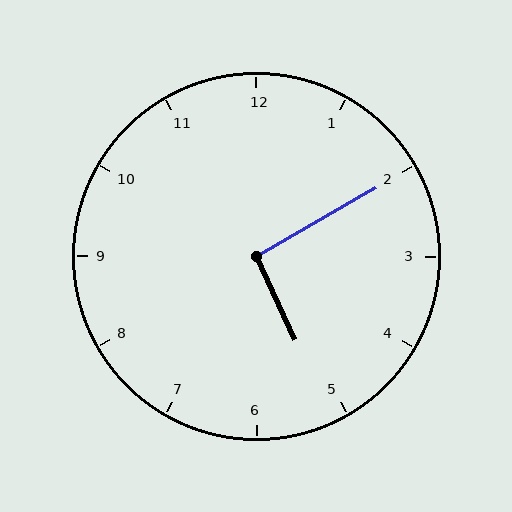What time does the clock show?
5:10.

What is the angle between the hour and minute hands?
Approximately 95 degrees.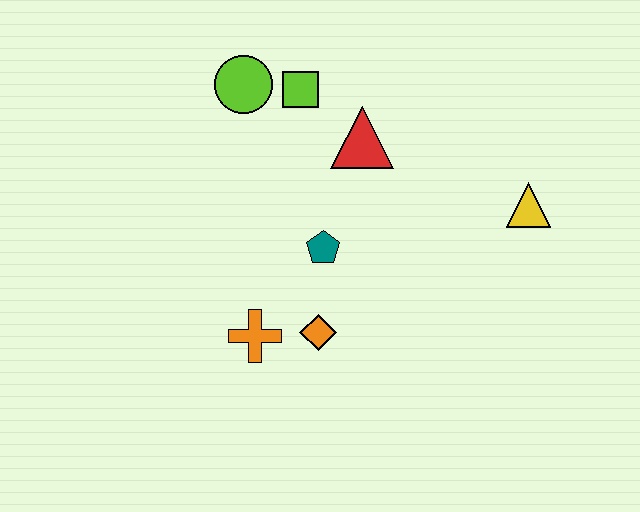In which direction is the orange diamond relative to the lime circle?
The orange diamond is below the lime circle.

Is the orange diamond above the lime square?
No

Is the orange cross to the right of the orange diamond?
No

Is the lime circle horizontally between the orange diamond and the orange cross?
No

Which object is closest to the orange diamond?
The orange cross is closest to the orange diamond.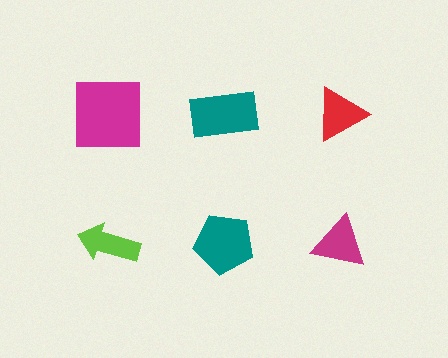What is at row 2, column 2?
A teal pentagon.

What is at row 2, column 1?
A lime arrow.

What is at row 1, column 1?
A magenta square.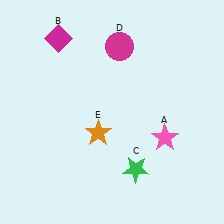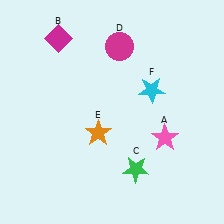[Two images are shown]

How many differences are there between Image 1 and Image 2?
There is 1 difference between the two images.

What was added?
A cyan star (F) was added in Image 2.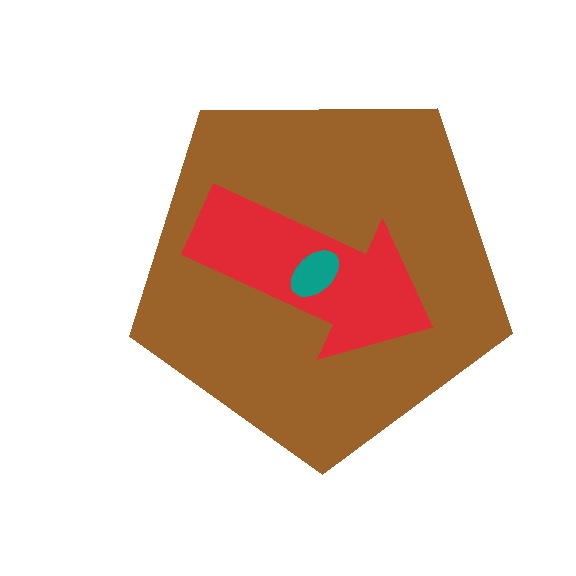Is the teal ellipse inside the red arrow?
Yes.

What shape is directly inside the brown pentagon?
The red arrow.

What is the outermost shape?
The brown pentagon.